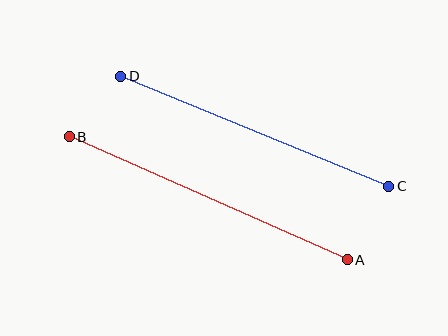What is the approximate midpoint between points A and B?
The midpoint is at approximately (208, 198) pixels.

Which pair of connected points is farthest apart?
Points A and B are farthest apart.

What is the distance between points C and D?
The distance is approximately 290 pixels.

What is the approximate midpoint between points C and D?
The midpoint is at approximately (255, 131) pixels.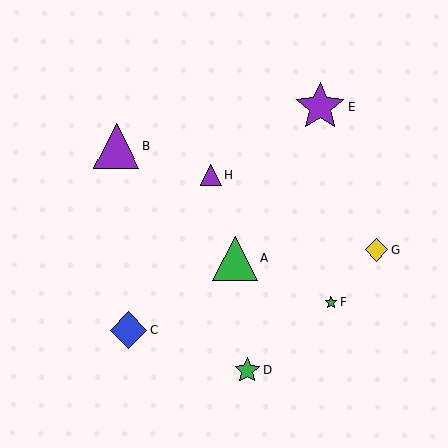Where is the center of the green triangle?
The center of the green triangle is at (235, 258).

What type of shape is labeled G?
Shape G is a yellow diamond.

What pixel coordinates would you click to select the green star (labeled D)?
Click at (247, 371) to select the green star D.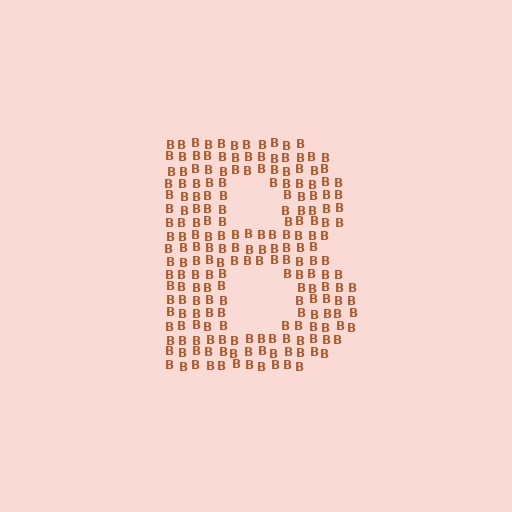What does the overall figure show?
The overall figure shows the letter B.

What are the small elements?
The small elements are letter B's.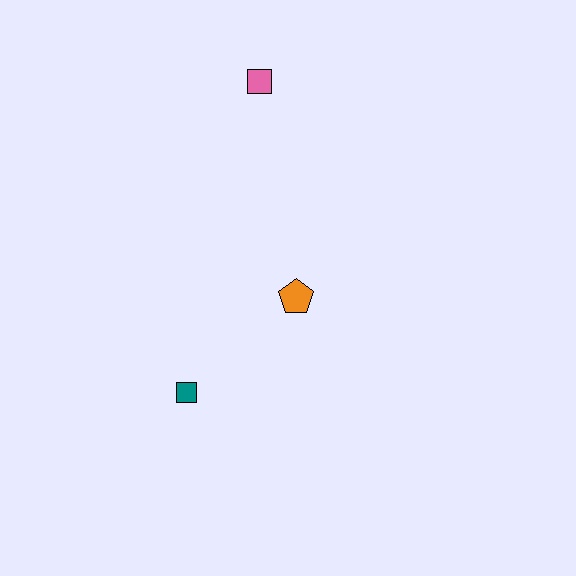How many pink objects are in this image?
There is 1 pink object.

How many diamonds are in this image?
There are no diamonds.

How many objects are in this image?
There are 3 objects.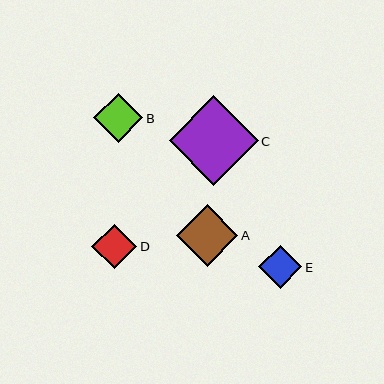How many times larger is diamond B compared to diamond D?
Diamond B is approximately 1.1 times the size of diamond D.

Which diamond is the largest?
Diamond C is the largest with a size of approximately 89 pixels.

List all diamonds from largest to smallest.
From largest to smallest: C, A, B, D, E.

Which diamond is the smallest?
Diamond E is the smallest with a size of approximately 43 pixels.